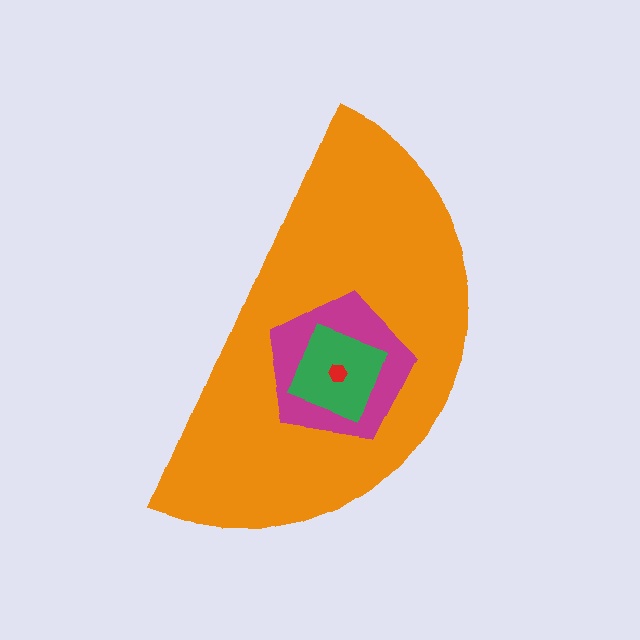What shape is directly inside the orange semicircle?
The magenta pentagon.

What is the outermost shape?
The orange semicircle.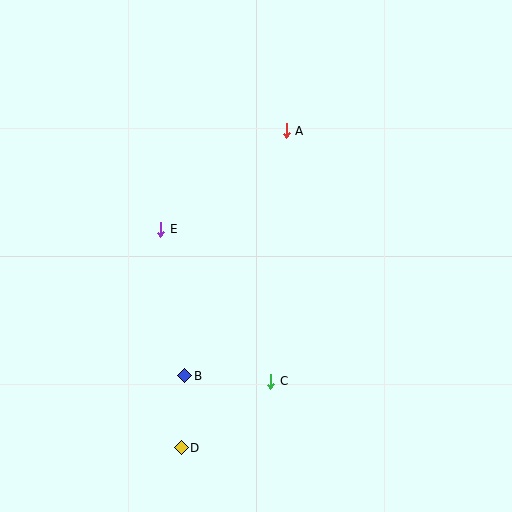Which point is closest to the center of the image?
Point E at (161, 229) is closest to the center.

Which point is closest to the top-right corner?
Point A is closest to the top-right corner.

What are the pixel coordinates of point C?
Point C is at (271, 381).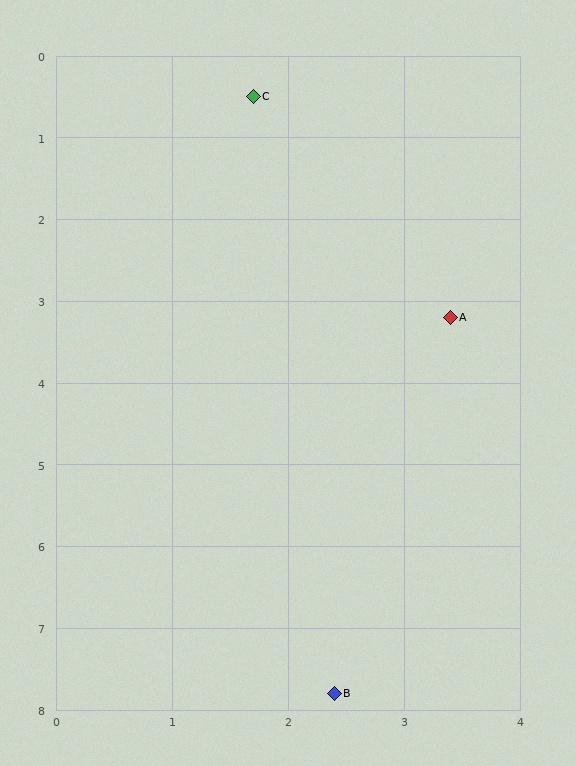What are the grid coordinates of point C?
Point C is at approximately (1.7, 0.5).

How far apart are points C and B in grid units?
Points C and B are about 7.3 grid units apart.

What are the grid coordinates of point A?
Point A is at approximately (3.4, 3.2).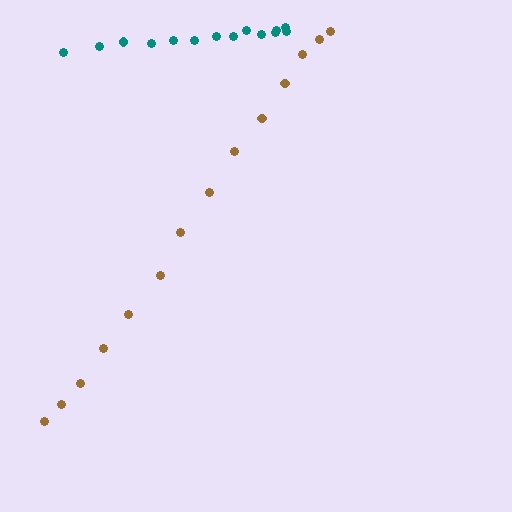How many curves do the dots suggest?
There are 2 distinct paths.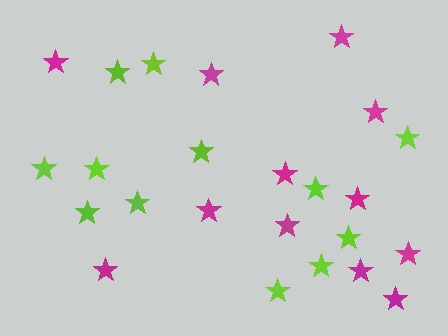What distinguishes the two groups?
There are 2 groups: one group of magenta stars (12) and one group of lime stars (12).